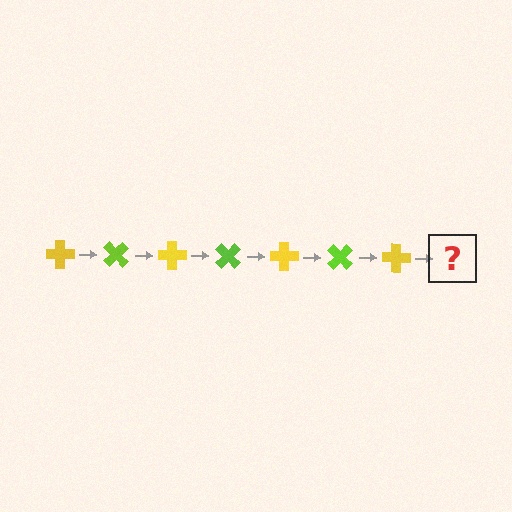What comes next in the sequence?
The next element should be a lime cross, rotated 315 degrees from the start.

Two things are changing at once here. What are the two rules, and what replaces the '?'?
The two rules are that it rotates 45 degrees each step and the color cycles through yellow and lime. The '?' should be a lime cross, rotated 315 degrees from the start.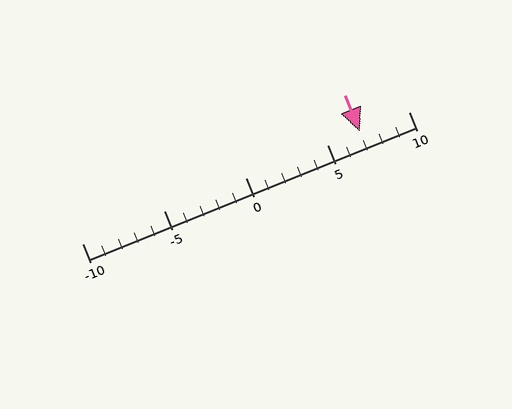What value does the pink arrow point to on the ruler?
The pink arrow points to approximately 7.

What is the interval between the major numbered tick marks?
The major tick marks are spaced 5 units apart.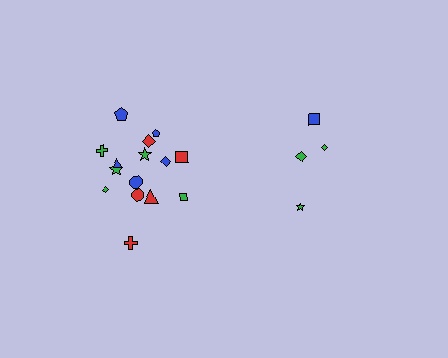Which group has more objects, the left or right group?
The left group.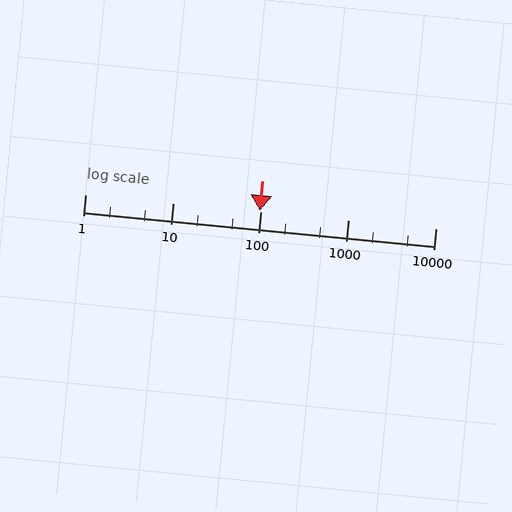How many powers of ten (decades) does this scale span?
The scale spans 4 decades, from 1 to 10000.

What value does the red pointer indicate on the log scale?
The pointer indicates approximately 98.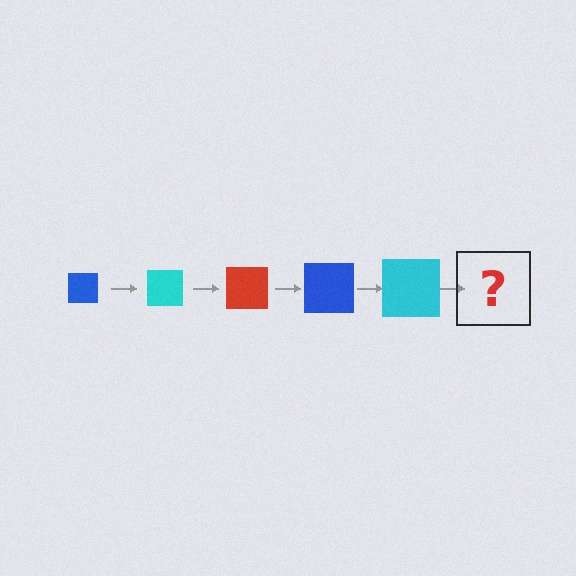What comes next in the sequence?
The next element should be a red square, larger than the previous one.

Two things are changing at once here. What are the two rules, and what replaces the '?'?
The two rules are that the square grows larger each step and the color cycles through blue, cyan, and red. The '?' should be a red square, larger than the previous one.